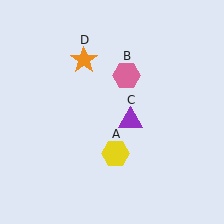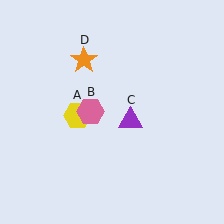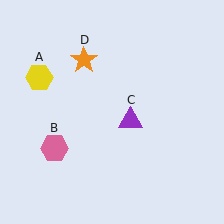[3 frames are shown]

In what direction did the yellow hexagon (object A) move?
The yellow hexagon (object A) moved up and to the left.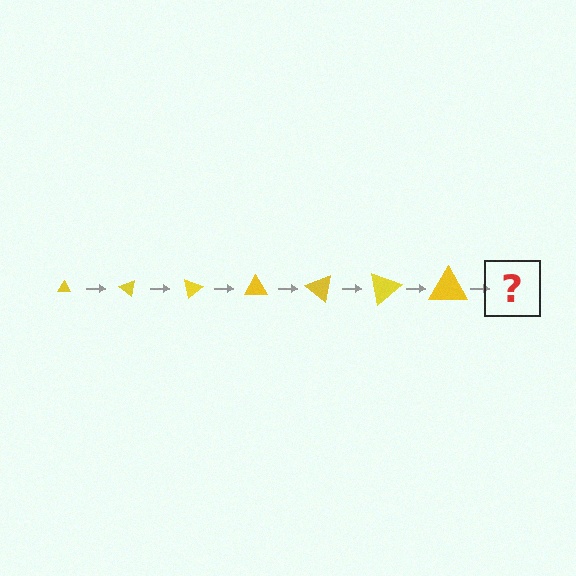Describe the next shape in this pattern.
It should be a triangle, larger than the previous one and rotated 280 degrees from the start.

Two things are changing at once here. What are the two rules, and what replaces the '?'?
The two rules are that the triangle grows larger each step and it rotates 40 degrees each step. The '?' should be a triangle, larger than the previous one and rotated 280 degrees from the start.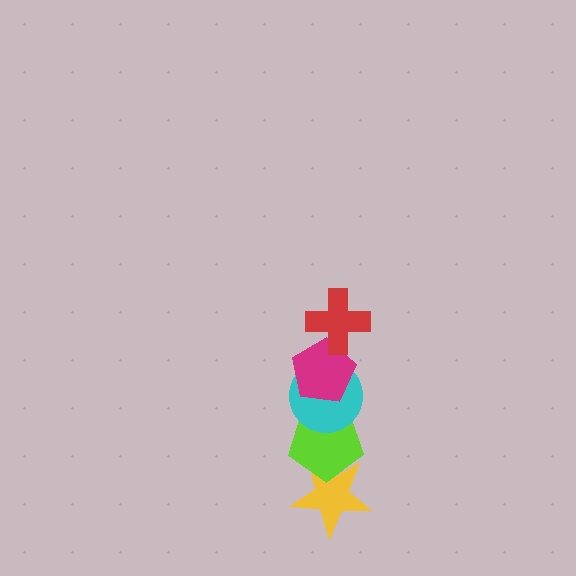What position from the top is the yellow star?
The yellow star is 5th from the top.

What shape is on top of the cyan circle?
The magenta pentagon is on top of the cyan circle.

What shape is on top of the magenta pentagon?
The red cross is on top of the magenta pentagon.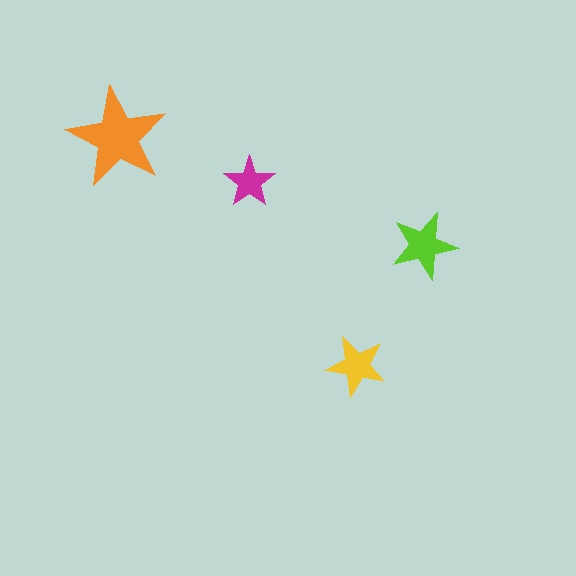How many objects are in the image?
There are 4 objects in the image.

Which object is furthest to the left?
The orange star is leftmost.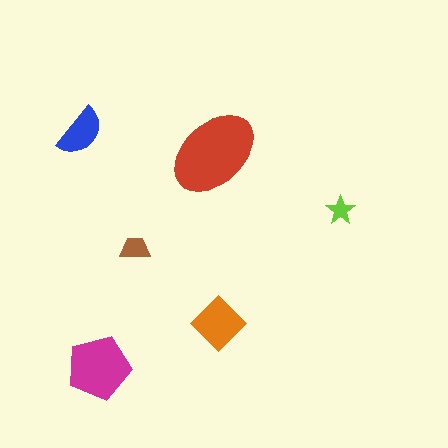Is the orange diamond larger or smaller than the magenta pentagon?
Smaller.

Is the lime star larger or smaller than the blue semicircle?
Smaller.